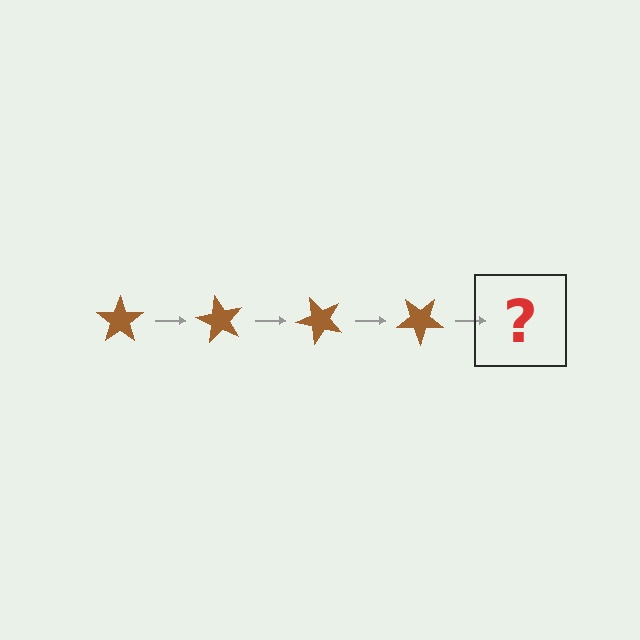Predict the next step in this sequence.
The next step is a brown star rotated 240 degrees.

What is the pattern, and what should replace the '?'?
The pattern is that the star rotates 60 degrees each step. The '?' should be a brown star rotated 240 degrees.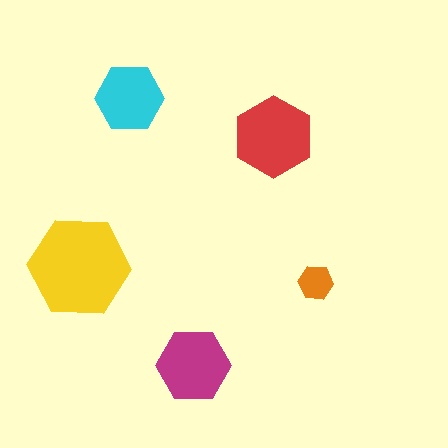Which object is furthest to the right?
The orange hexagon is rightmost.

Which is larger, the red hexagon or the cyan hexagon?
The red one.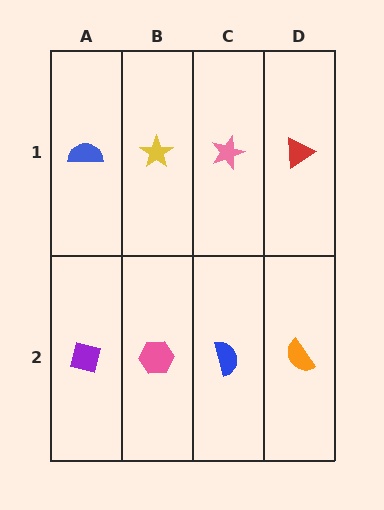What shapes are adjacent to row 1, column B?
A pink hexagon (row 2, column B), a blue semicircle (row 1, column A), a pink star (row 1, column C).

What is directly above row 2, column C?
A pink star.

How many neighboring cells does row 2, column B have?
3.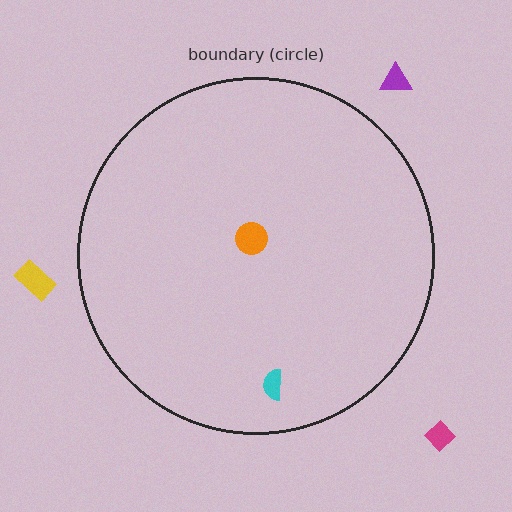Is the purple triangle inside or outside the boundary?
Outside.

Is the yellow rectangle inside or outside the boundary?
Outside.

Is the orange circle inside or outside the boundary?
Inside.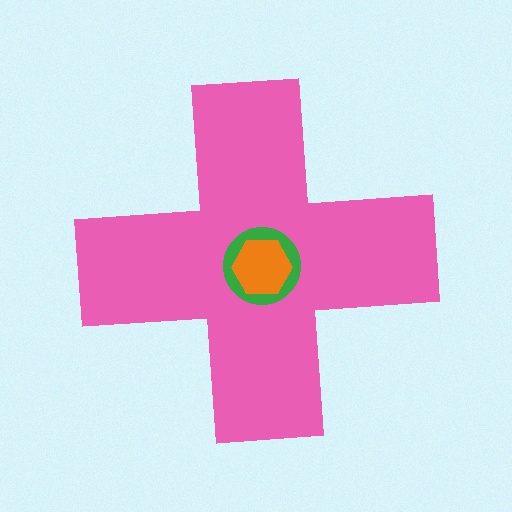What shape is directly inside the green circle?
The orange hexagon.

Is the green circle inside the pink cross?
Yes.